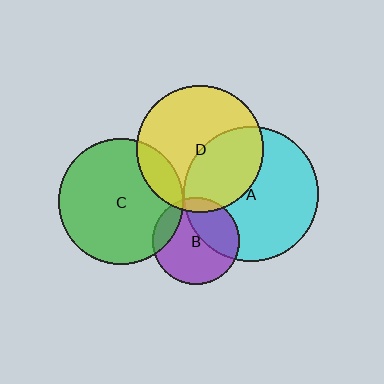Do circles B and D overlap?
Yes.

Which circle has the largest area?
Circle A (cyan).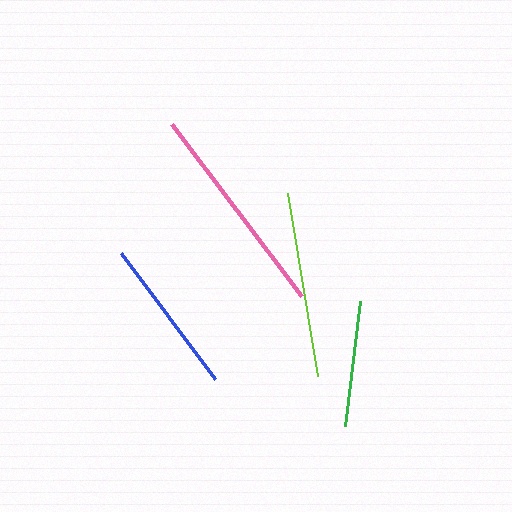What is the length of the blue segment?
The blue segment is approximately 156 pixels long.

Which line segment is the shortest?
The green line is the shortest at approximately 126 pixels.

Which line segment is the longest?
The pink line is the longest at approximately 216 pixels.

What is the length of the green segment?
The green segment is approximately 126 pixels long.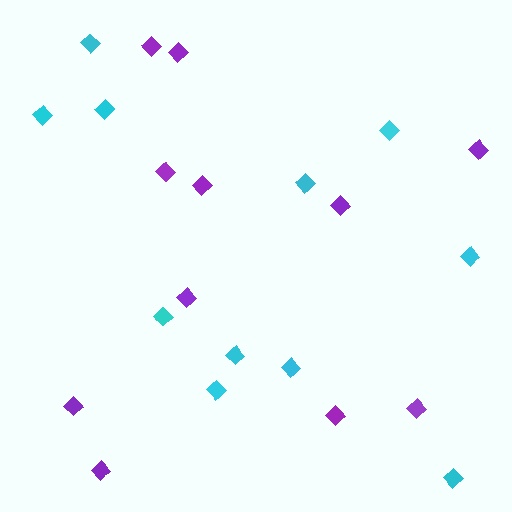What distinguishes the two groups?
There are 2 groups: one group of purple diamonds (11) and one group of cyan diamonds (11).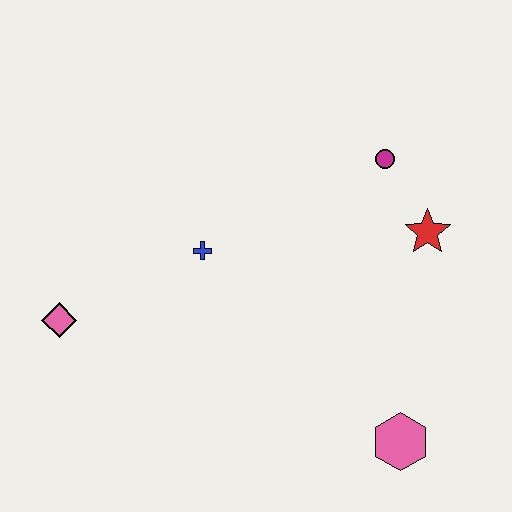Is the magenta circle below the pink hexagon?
No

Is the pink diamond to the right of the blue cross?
No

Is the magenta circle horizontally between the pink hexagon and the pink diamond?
Yes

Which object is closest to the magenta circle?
The red star is closest to the magenta circle.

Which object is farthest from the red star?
The pink diamond is farthest from the red star.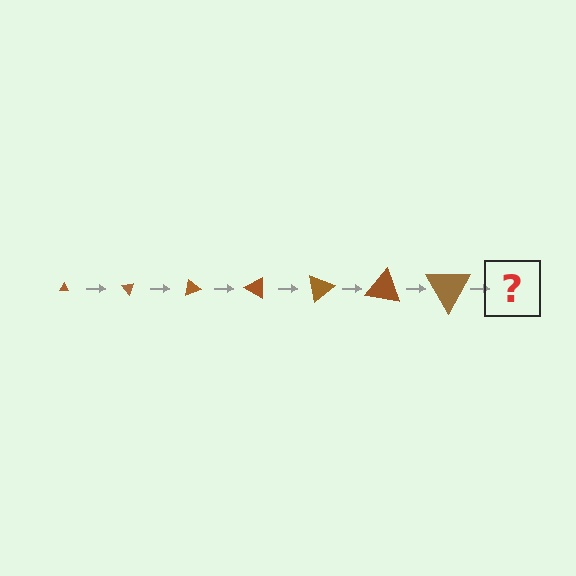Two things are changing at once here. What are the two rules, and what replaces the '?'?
The two rules are that the triangle grows larger each step and it rotates 50 degrees each step. The '?' should be a triangle, larger than the previous one and rotated 350 degrees from the start.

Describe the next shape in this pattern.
It should be a triangle, larger than the previous one and rotated 350 degrees from the start.